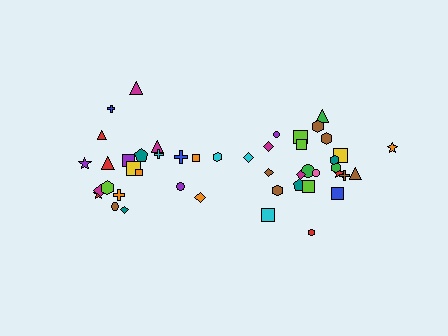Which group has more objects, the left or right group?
The right group.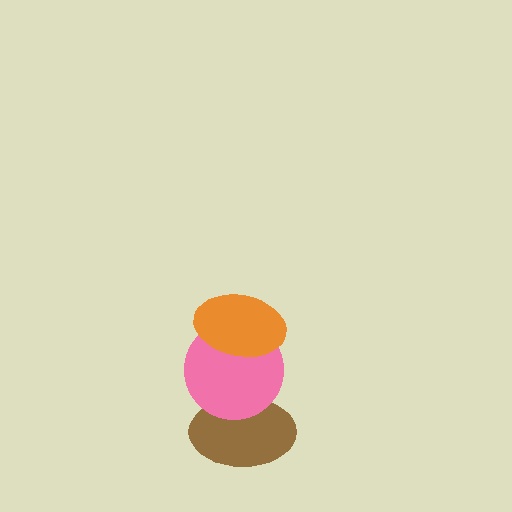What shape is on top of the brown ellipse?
The pink circle is on top of the brown ellipse.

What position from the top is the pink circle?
The pink circle is 2nd from the top.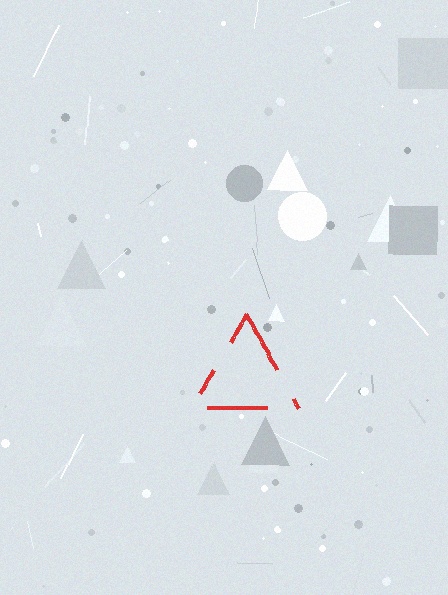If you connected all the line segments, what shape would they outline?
They would outline a triangle.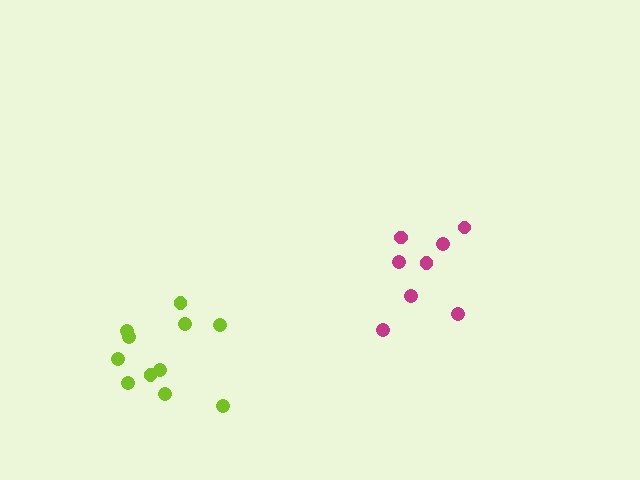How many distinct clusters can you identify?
There are 2 distinct clusters.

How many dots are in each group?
Group 1: 8 dots, Group 2: 11 dots (19 total).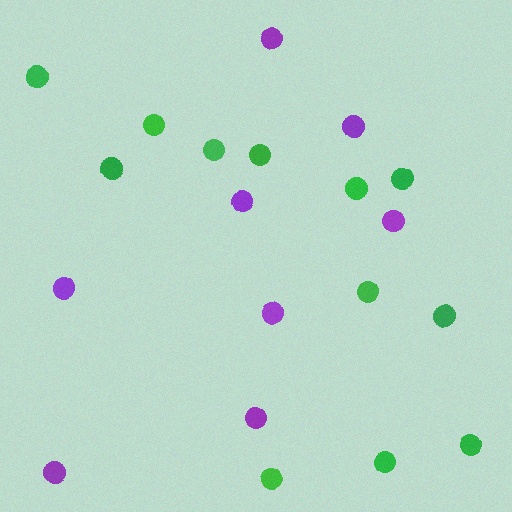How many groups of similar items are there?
There are 2 groups: one group of green circles (12) and one group of purple circles (8).